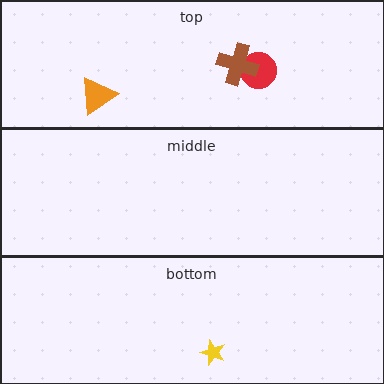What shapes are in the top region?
The orange triangle, the red circle, the brown cross.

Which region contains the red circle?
The top region.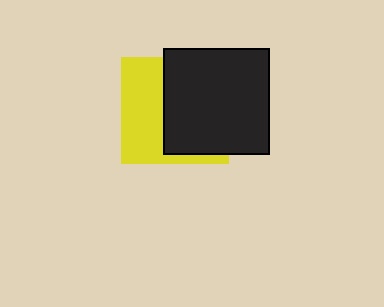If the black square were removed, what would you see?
You would see the complete yellow square.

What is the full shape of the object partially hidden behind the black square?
The partially hidden object is a yellow square.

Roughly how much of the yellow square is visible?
A small part of it is visible (roughly 44%).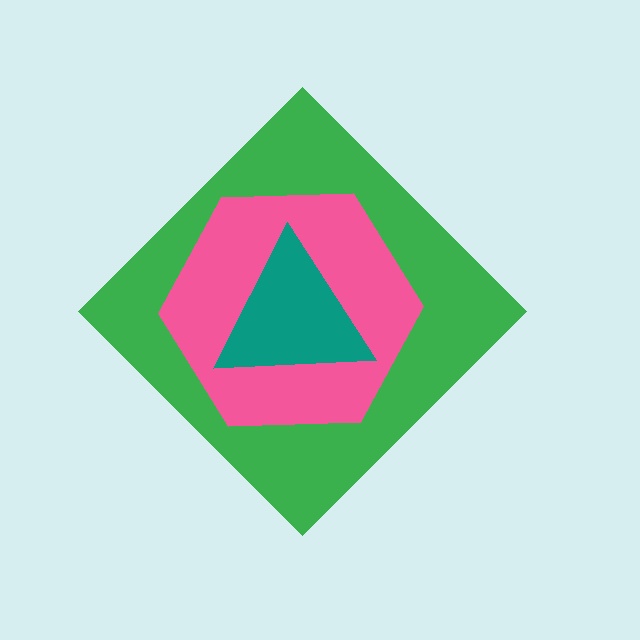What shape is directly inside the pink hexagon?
The teal triangle.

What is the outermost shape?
The green diamond.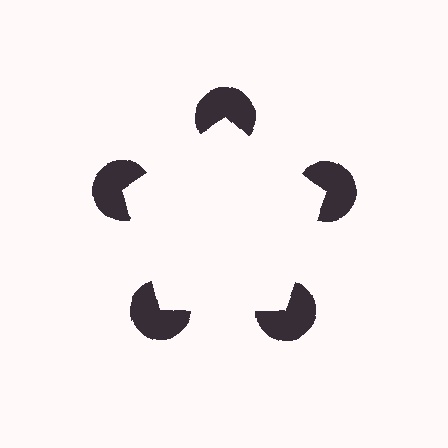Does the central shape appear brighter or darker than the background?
It typically appears slightly brighter than the background, even though no actual brightness change is drawn.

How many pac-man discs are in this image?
There are 5 — one at each vertex of the illusory pentagon.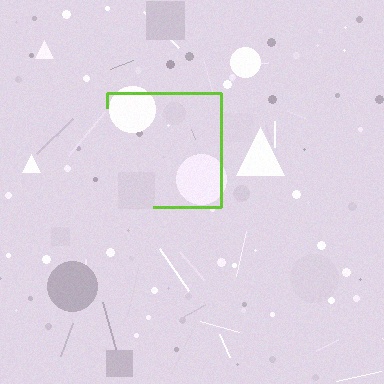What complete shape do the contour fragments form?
The contour fragments form a square.